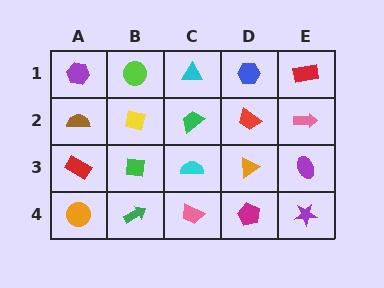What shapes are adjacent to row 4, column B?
A green square (row 3, column B), an orange circle (row 4, column A), a pink trapezoid (row 4, column C).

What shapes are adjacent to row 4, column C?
A cyan semicircle (row 3, column C), a green arrow (row 4, column B), a magenta pentagon (row 4, column D).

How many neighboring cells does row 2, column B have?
4.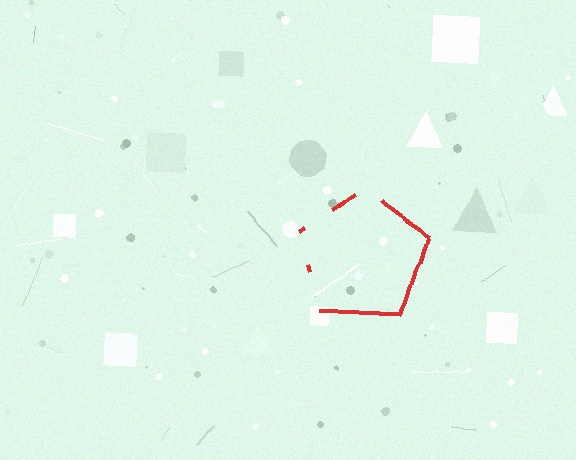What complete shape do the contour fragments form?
The contour fragments form a pentagon.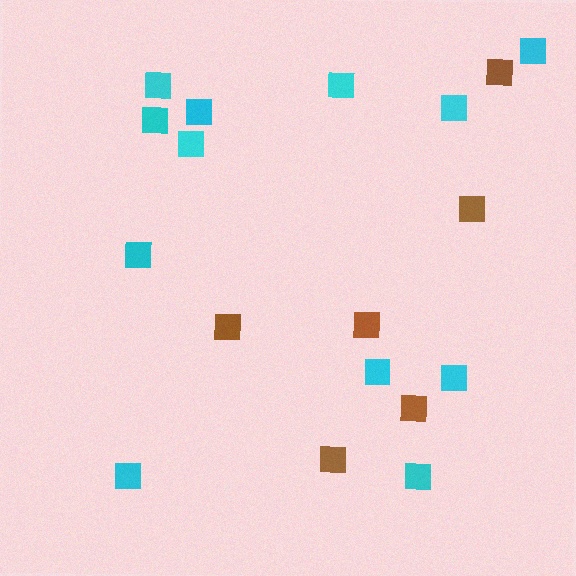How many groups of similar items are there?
There are 2 groups: one group of brown squares (6) and one group of cyan squares (12).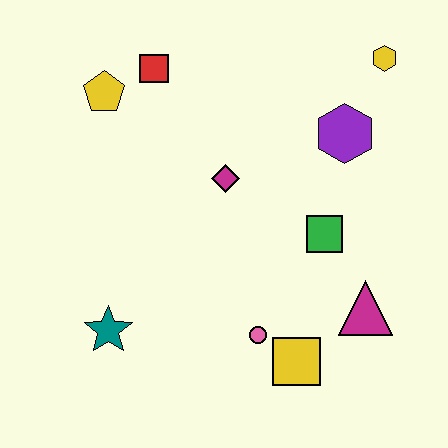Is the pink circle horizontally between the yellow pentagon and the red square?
No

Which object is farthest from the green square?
The yellow pentagon is farthest from the green square.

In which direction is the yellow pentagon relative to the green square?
The yellow pentagon is to the left of the green square.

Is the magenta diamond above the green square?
Yes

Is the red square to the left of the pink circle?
Yes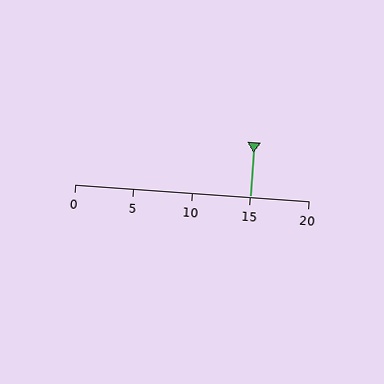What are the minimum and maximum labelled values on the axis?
The axis runs from 0 to 20.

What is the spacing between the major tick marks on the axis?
The major ticks are spaced 5 apart.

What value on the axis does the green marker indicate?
The marker indicates approximately 15.